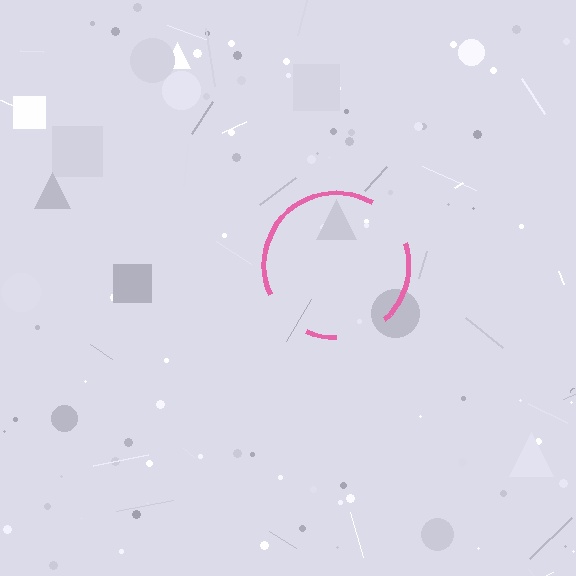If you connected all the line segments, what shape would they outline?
They would outline a circle.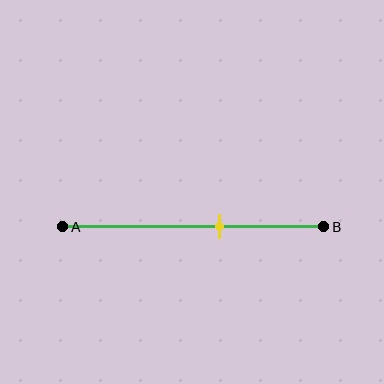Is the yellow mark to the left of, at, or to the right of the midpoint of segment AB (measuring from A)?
The yellow mark is to the right of the midpoint of segment AB.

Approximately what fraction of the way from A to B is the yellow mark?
The yellow mark is approximately 60% of the way from A to B.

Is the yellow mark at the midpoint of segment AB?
No, the mark is at about 60% from A, not at the 50% midpoint.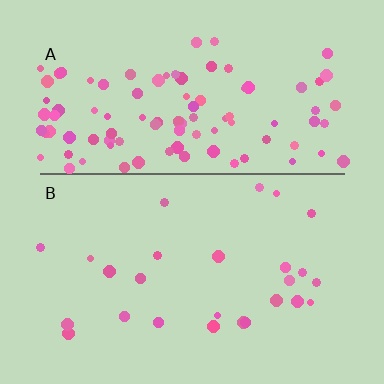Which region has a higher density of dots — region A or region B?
A (the top).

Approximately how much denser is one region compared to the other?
Approximately 3.9× — region A over region B.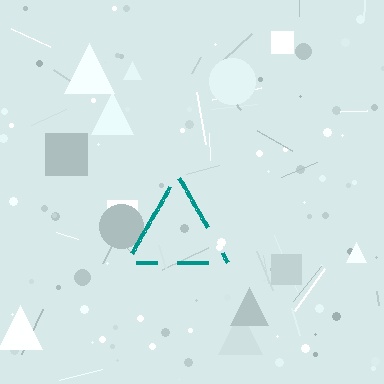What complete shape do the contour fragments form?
The contour fragments form a triangle.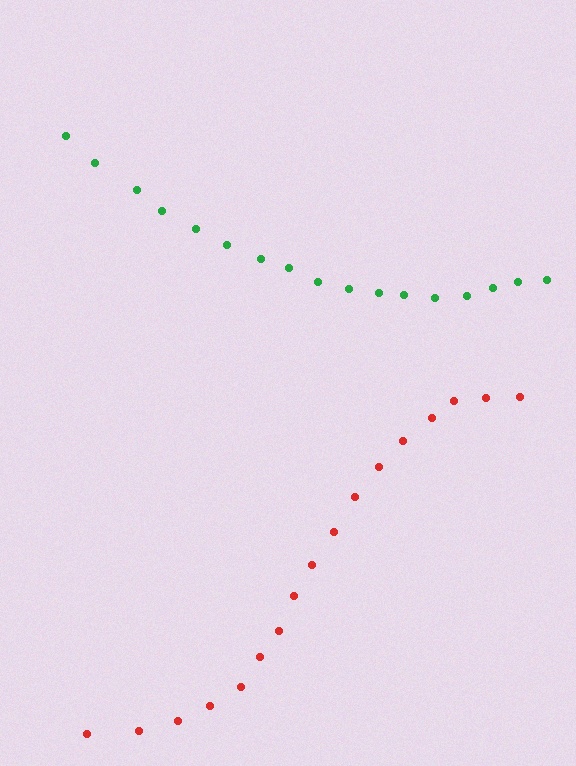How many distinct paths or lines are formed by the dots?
There are 2 distinct paths.